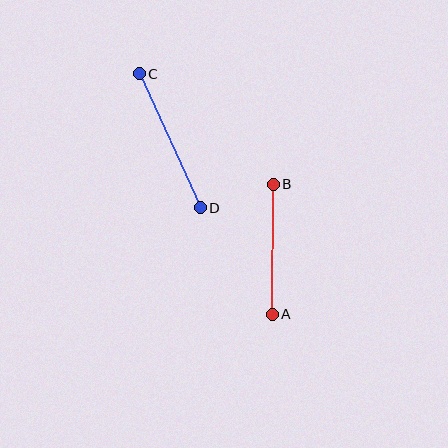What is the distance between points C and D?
The distance is approximately 147 pixels.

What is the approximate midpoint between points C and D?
The midpoint is at approximately (170, 141) pixels.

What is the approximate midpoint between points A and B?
The midpoint is at approximately (273, 249) pixels.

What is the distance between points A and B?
The distance is approximately 130 pixels.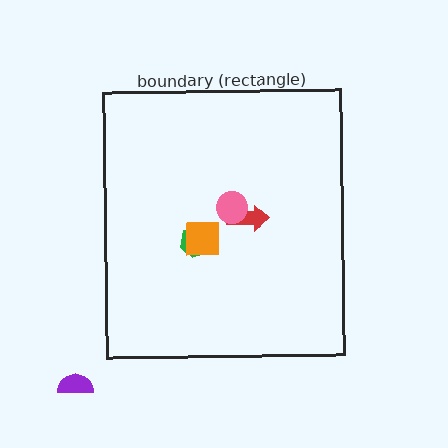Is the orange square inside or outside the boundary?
Inside.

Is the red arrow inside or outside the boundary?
Inside.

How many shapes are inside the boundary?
4 inside, 1 outside.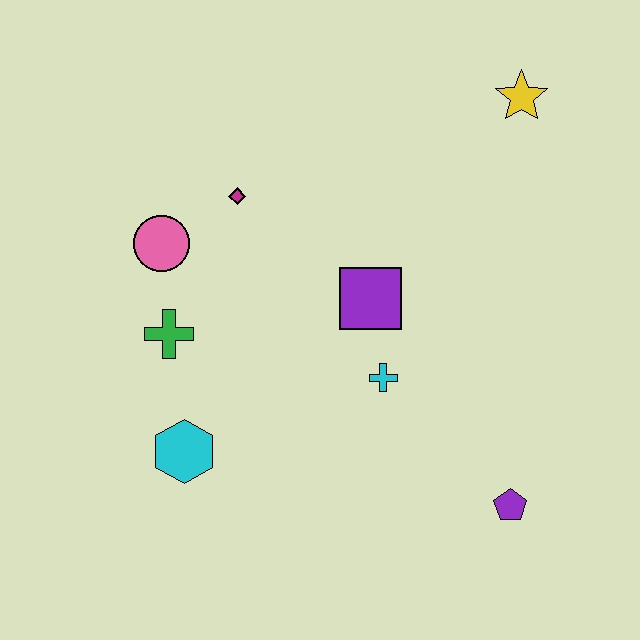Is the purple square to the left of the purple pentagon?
Yes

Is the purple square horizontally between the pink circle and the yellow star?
Yes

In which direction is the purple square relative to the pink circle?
The purple square is to the right of the pink circle.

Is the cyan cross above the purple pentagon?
Yes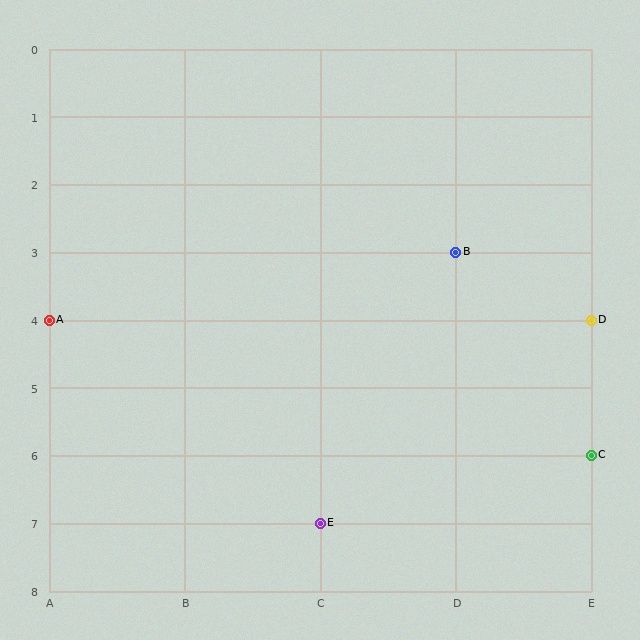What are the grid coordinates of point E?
Point E is at grid coordinates (C, 7).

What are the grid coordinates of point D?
Point D is at grid coordinates (E, 4).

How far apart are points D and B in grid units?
Points D and B are 1 column and 1 row apart (about 1.4 grid units diagonally).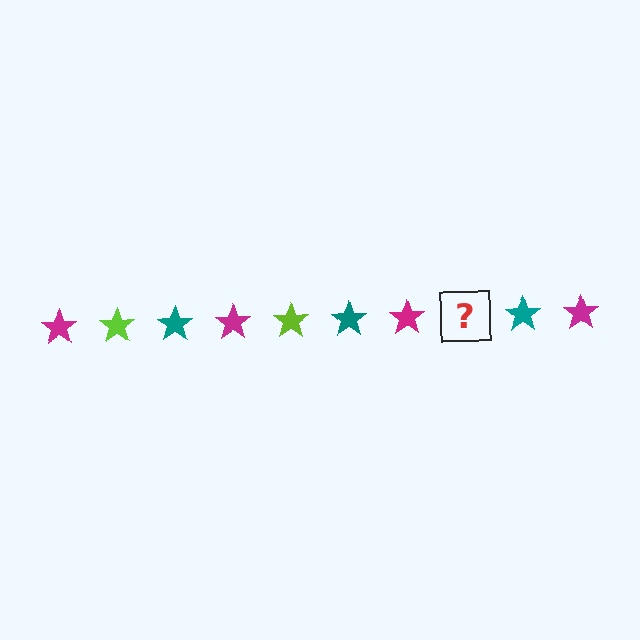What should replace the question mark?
The question mark should be replaced with a lime star.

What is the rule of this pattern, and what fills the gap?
The rule is that the pattern cycles through magenta, lime, teal stars. The gap should be filled with a lime star.